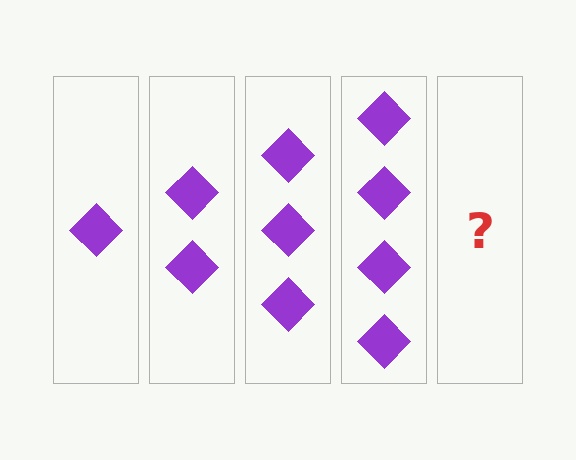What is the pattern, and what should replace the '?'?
The pattern is that each step adds one more diamond. The '?' should be 5 diamonds.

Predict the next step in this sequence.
The next step is 5 diamonds.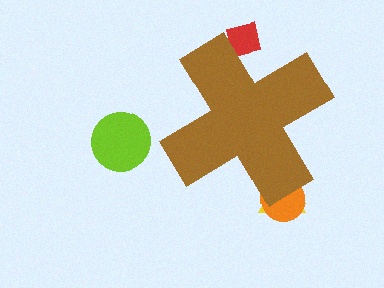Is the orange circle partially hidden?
Yes, the orange circle is partially hidden behind the brown cross.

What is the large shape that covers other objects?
A brown cross.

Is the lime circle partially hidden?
No, the lime circle is fully visible.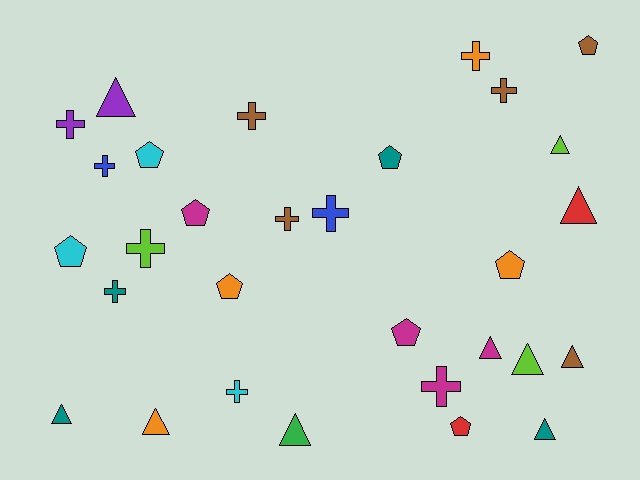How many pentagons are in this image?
There are 9 pentagons.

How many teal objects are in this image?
There are 4 teal objects.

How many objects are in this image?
There are 30 objects.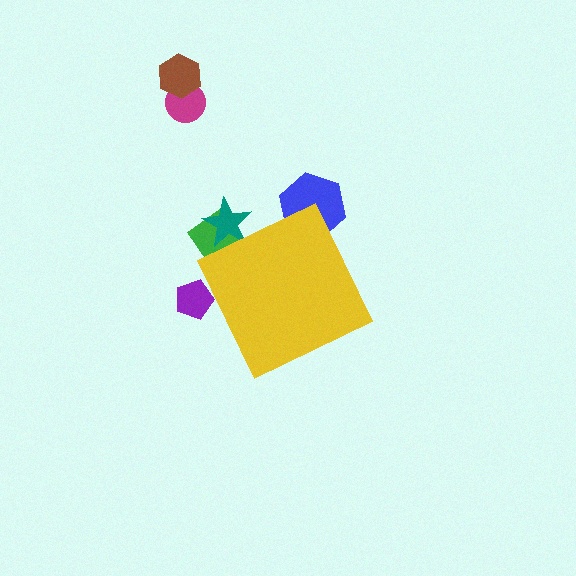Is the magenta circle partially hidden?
No, the magenta circle is fully visible.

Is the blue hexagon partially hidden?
Yes, the blue hexagon is partially hidden behind the yellow diamond.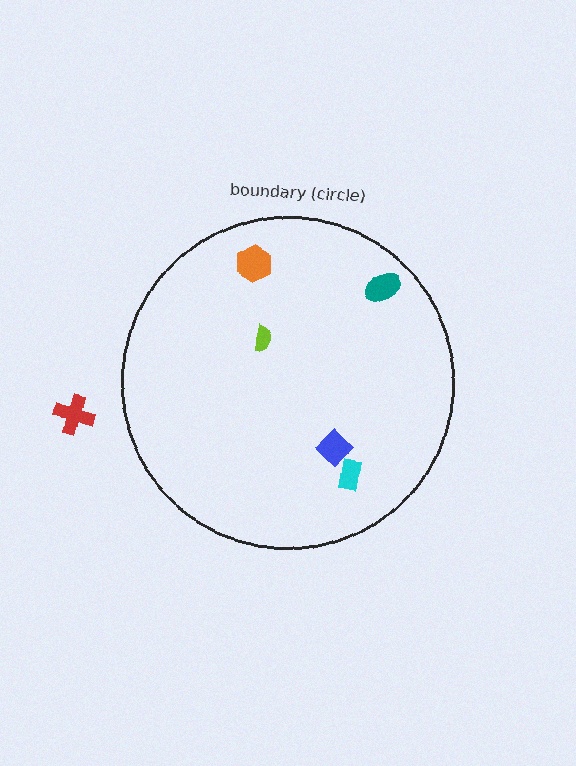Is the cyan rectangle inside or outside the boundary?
Inside.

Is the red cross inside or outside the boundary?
Outside.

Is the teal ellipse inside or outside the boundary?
Inside.